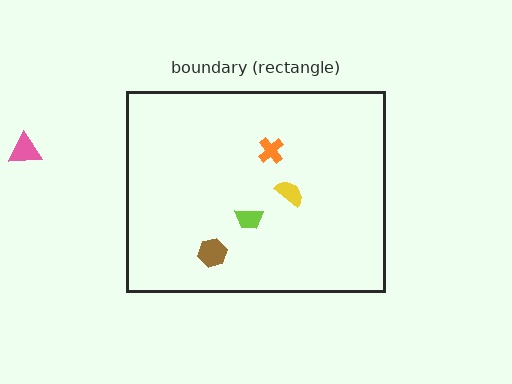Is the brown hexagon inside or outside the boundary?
Inside.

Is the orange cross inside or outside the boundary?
Inside.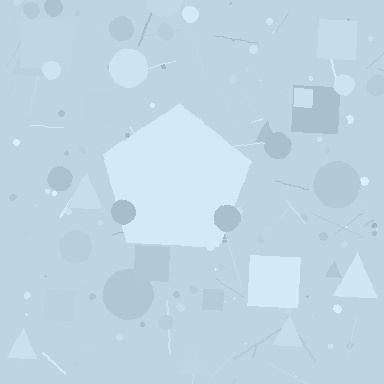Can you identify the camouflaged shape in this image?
The camouflaged shape is a pentagon.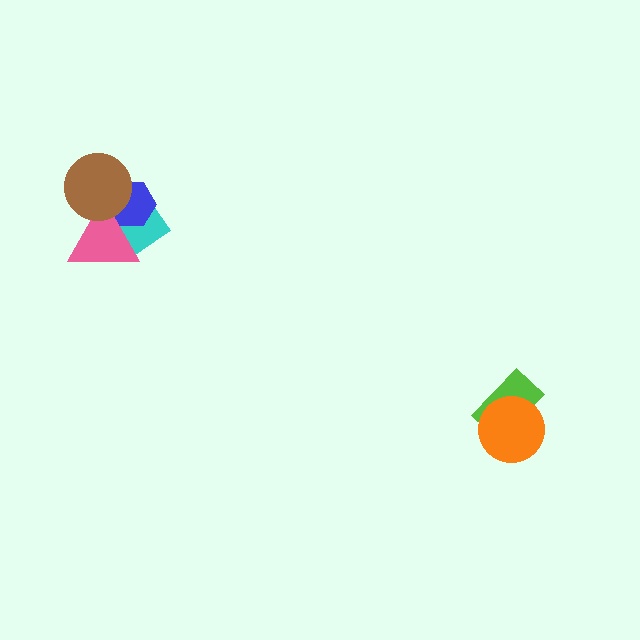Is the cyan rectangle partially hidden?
Yes, it is partially covered by another shape.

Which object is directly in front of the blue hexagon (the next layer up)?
The pink triangle is directly in front of the blue hexagon.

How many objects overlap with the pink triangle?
3 objects overlap with the pink triangle.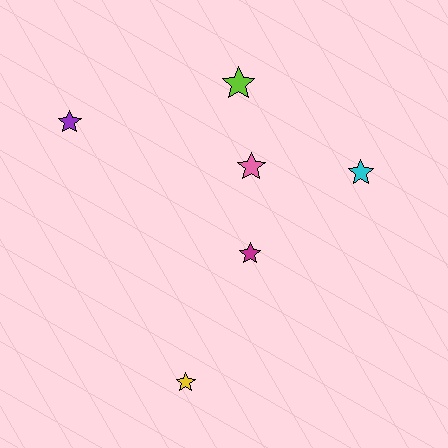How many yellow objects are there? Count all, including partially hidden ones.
There is 1 yellow object.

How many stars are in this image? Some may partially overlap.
There are 6 stars.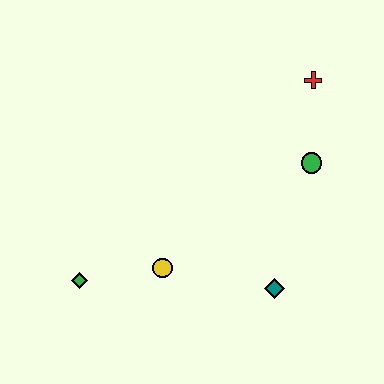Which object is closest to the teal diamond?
The yellow circle is closest to the teal diamond.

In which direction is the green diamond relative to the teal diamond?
The green diamond is to the left of the teal diamond.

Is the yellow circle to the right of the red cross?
No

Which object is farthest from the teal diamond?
The red cross is farthest from the teal diamond.